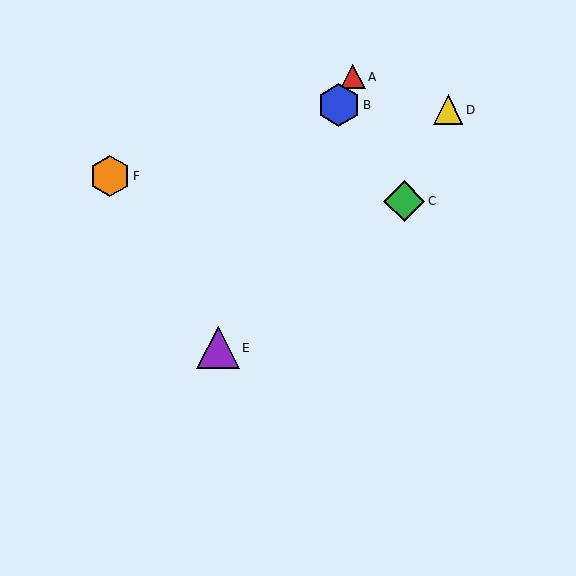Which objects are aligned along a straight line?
Objects A, B, E are aligned along a straight line.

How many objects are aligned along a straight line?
3 objects (A, B, E) are aligned along a straight line.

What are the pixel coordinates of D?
Object D is at (448, 110).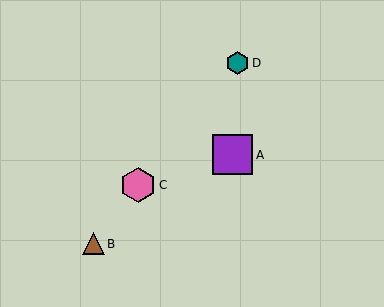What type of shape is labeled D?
Shape D is a teal hexagon.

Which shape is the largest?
The purple square (labeled A) is the largest.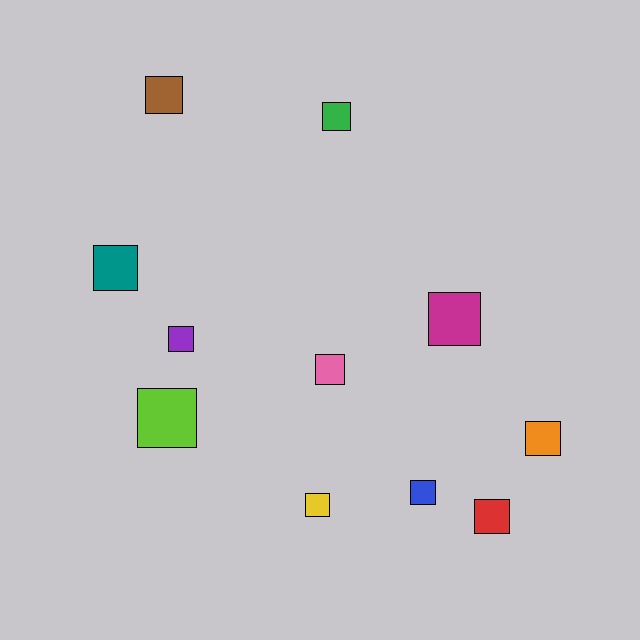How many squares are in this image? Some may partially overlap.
There are 11 squares.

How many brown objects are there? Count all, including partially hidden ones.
There is 1 brown object.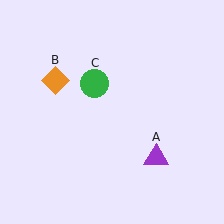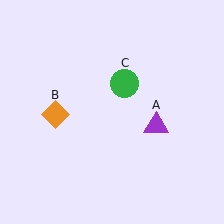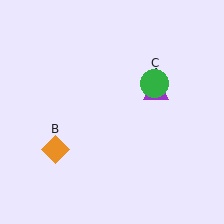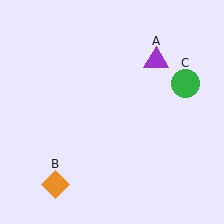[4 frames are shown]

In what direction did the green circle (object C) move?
The green circle (object C) moved right.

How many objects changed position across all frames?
3 objects changed position: purple triangle (object A), orange diamond (object B), green circle (object C).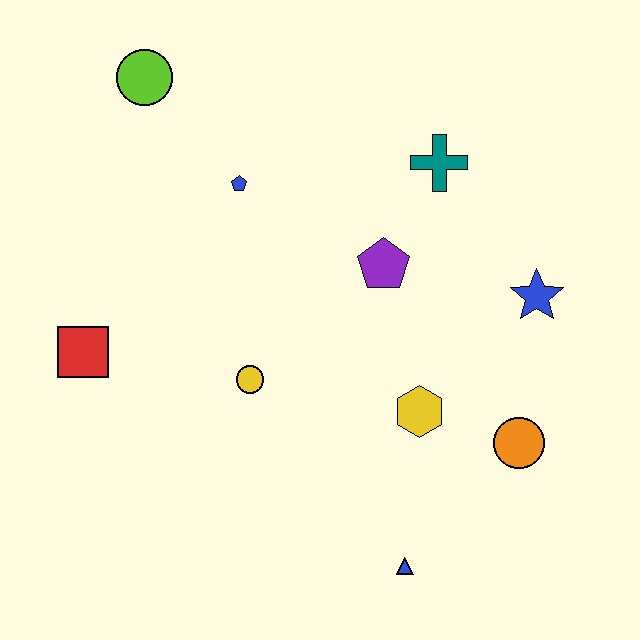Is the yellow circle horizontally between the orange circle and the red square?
Yes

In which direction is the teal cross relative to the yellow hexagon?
The teal cross is above the yellow hexagon.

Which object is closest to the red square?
The yellow circle is closest to the red square.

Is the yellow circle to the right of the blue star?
No